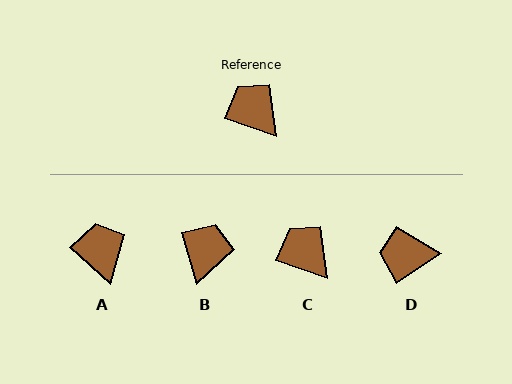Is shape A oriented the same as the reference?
No, it is off by about 24 degrees.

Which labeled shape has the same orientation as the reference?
C.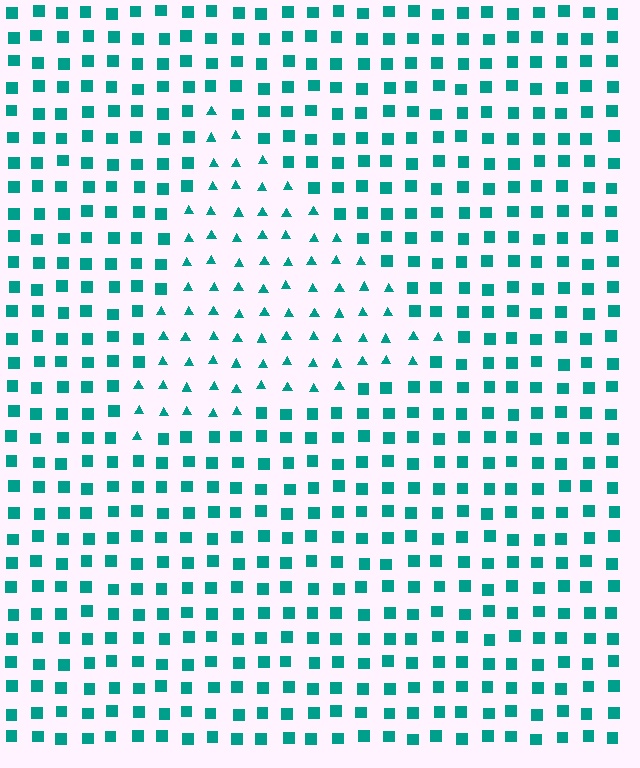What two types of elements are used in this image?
The image uses triangles inside the triangle region and squares outside it.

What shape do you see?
I see a triangle.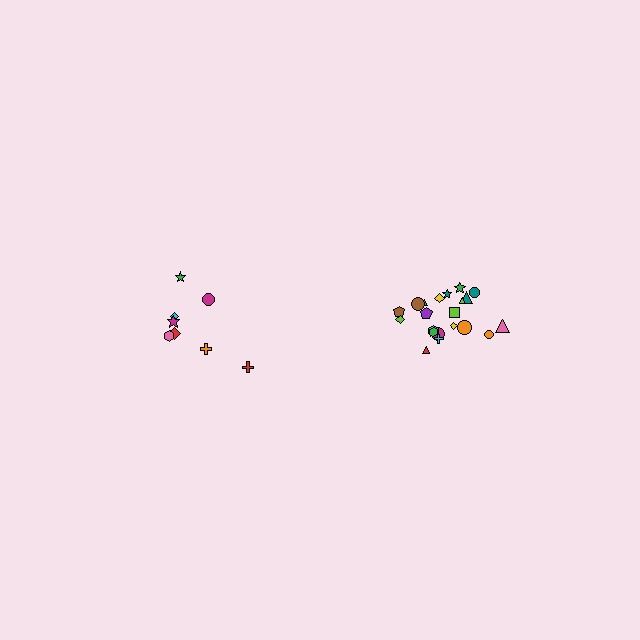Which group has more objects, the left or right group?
The right group.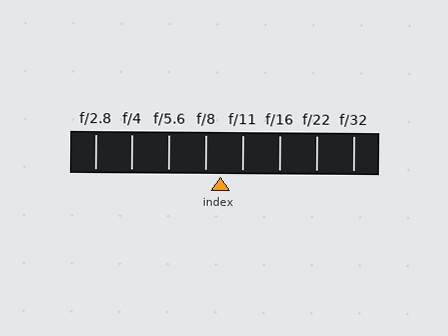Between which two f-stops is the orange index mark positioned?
The index mark is between f/8 and f/11.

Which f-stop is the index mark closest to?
The index mark is closest to f/8.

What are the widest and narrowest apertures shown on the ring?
The widest aperture shown is f/2.8 and the narrowest is f/32.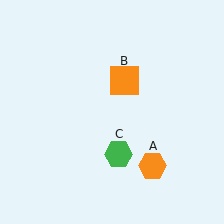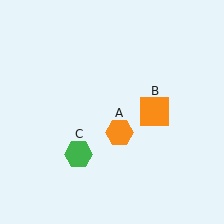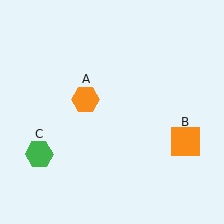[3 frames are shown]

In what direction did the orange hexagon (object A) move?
The orange hexagon (object A) moved up and to the left.